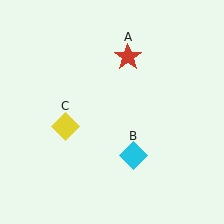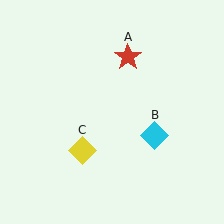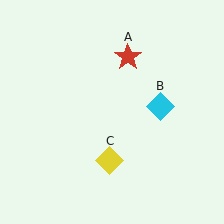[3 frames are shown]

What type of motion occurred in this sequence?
The cyan diamond (object B), yellow diamond (object C) rotated counterclockwise around the center of the scene.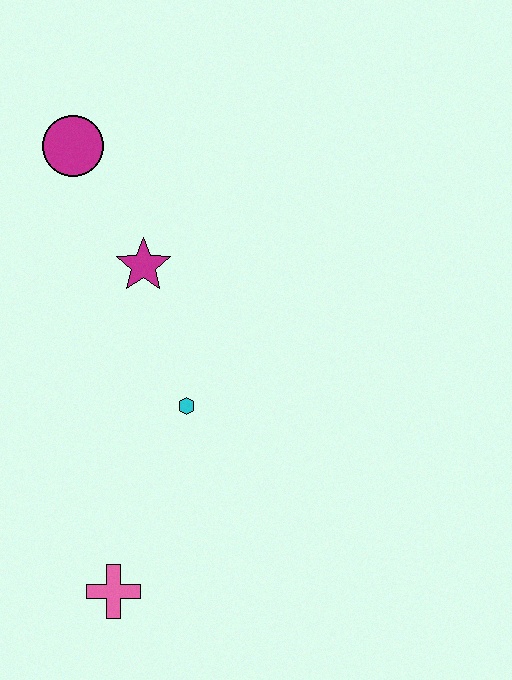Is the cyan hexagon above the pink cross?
Yes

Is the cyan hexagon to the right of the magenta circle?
Yes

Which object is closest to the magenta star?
The magenta circle is closest to the magenta star.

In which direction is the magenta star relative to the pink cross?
The magenta star is above the pink cross.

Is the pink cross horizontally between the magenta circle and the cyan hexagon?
Yes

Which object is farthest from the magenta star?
The pink cross is farthest from the magenta star.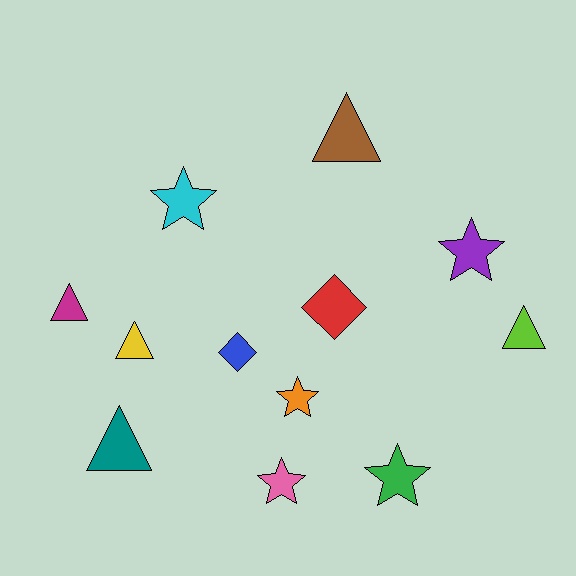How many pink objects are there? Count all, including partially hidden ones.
There is 1 pink object.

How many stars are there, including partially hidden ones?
There are 5 stars.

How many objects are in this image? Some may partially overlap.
There are 12 objects.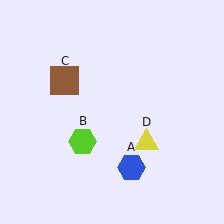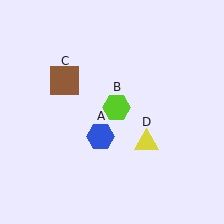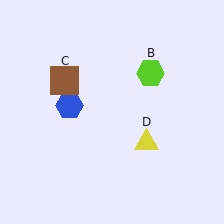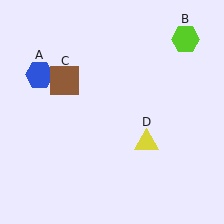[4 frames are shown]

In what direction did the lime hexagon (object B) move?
The lime hexagon (object B) moved up and to the right.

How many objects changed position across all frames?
2 objects changed position: blue hexagon (object A), lime hexagon (object B).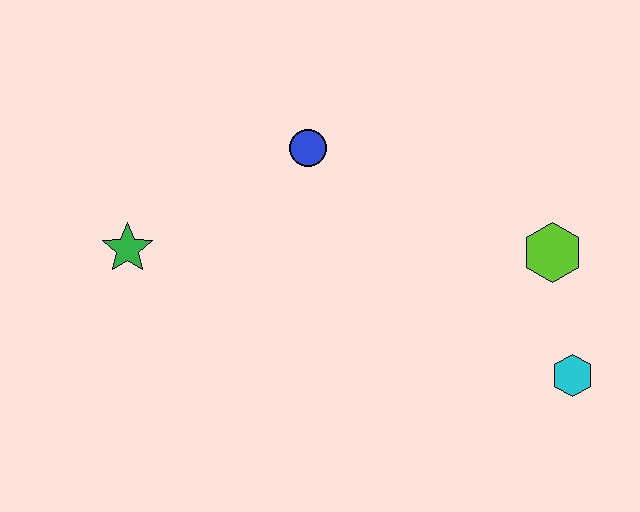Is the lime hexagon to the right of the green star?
Yes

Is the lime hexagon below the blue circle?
Yes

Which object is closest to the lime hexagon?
The cyan hexagon is closest to the lime hexagon.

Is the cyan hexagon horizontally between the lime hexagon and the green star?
No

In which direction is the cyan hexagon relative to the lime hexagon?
The cyan hexagon is below the lime hexagon.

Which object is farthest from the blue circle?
The cyan hexagon is farthest from the blue circle.